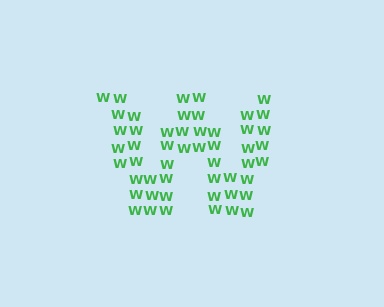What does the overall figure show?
The overall figure shows the letter W.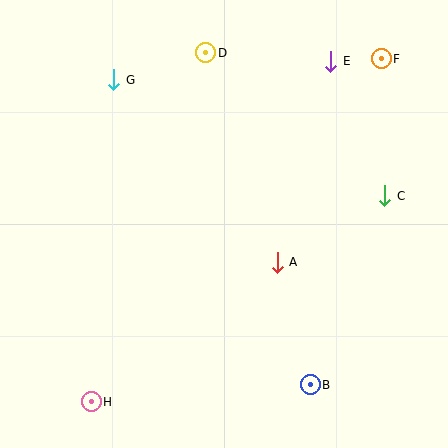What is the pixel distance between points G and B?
The distance between G and B is 363 pixels.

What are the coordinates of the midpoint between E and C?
The midpoint between E and C is at (358, 128).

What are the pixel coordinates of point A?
Point A is at (277, 262).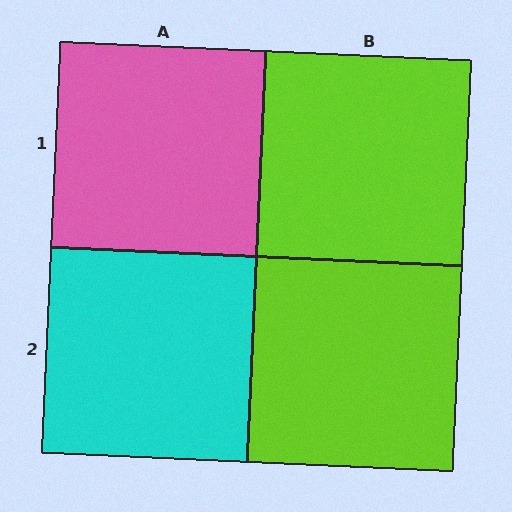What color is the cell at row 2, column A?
Cyan.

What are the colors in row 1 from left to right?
Pink, lime.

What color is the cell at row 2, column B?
Lime.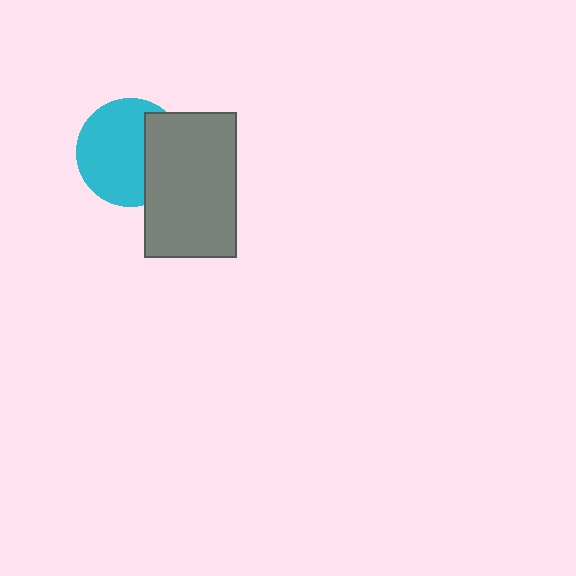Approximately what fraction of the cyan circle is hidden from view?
Roughly 33% of the cyan circle is hidden behind the gray rectangle.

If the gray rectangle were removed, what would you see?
You would see the complete cyan circle.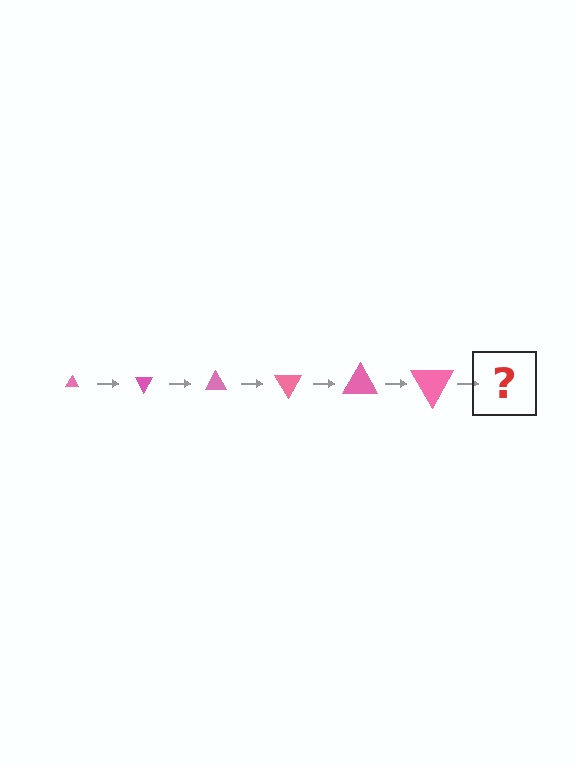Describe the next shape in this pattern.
It should be a triangle, larger than the previous one and rotated 360 degrees from the start.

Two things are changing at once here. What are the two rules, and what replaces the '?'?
The two rules are that the triangle grows larger each step and it rotates 60 degrees each step. The '?' should be a triangle, larger than the previous one and rotated 360 degrees from the start.